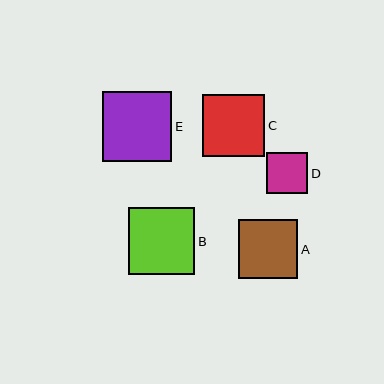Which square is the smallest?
Square D is the smallest with a size of approximately 41 pixels.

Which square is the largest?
Square E is the largest with a size of approximately 70 pixels.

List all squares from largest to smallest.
From largest to smallest: E, B, C, A, D.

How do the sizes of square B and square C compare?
Square B and square C are approximately the same size.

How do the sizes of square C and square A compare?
Square C and square A are approximately the same size.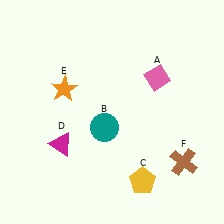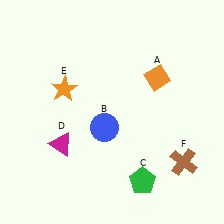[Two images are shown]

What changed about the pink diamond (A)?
In Image 1, A is pink. In Image 2, it changed to orange.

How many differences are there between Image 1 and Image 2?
There are 3 differences between the two images.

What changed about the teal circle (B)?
In Image 1, B is teal. In Image 2, it changed to blue.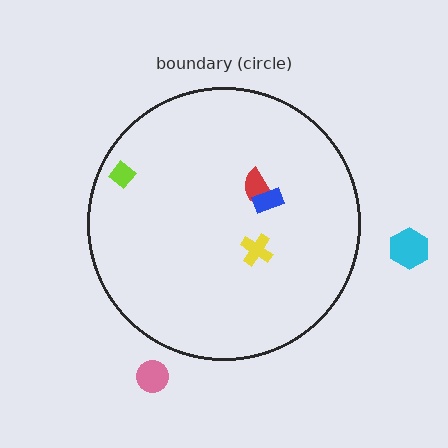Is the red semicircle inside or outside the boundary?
Inside.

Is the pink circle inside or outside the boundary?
Outside.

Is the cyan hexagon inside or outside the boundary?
Outside.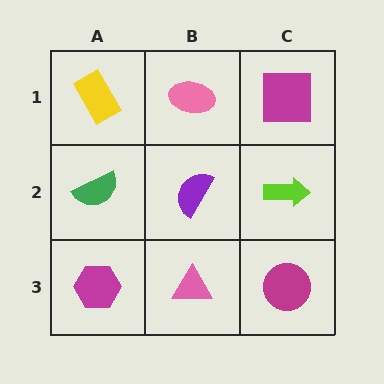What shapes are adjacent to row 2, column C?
A magenta square (row 1, column C), a magenta circle (row 3, column C), a purple semicircle (row 2, column B).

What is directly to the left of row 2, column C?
A purple semicircle.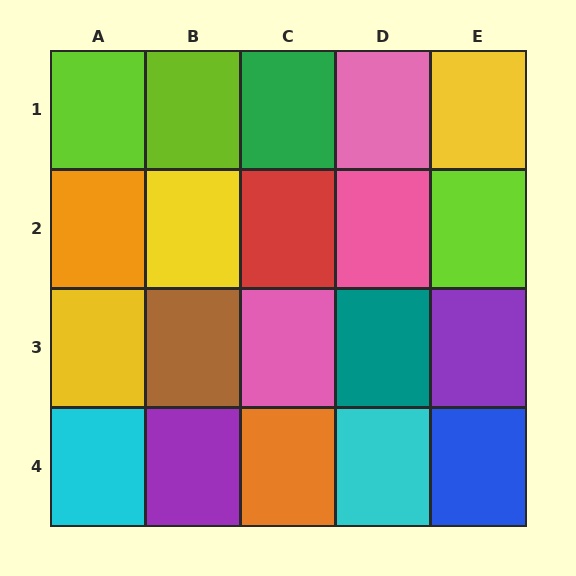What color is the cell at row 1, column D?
Pink.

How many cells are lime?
3 cells are lime.